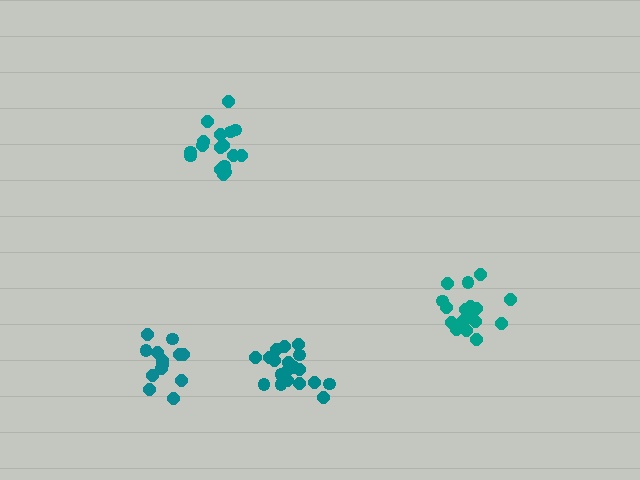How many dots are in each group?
Group 1: 13 dots, Group 2: 17 dots, Group 3: 19 dots, Group 4: 18 dots (67 total).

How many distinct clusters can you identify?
There are 4 distinct clusters.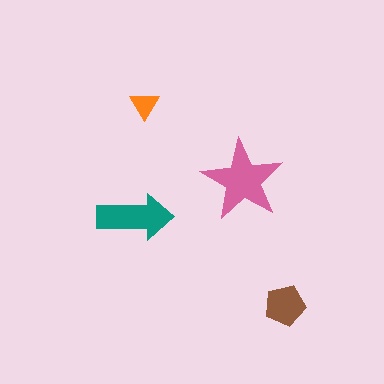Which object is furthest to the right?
The brown pentagon is rightmost.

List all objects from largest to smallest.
The pink star, the teal arrow, the brown pentagon, the orange triangle.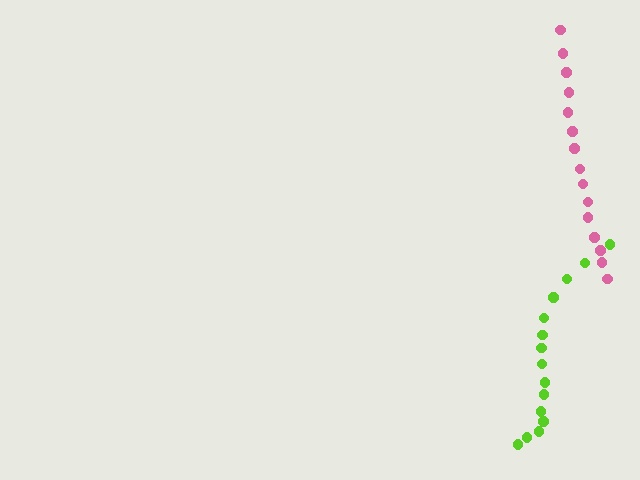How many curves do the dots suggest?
There are 2 distinct paths.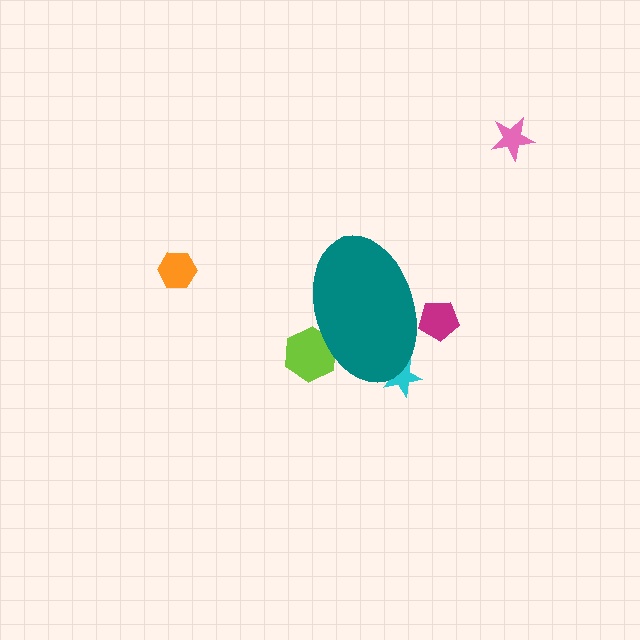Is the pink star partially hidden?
No, the pink star is fully visible.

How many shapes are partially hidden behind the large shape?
3 shapes are partially hidden.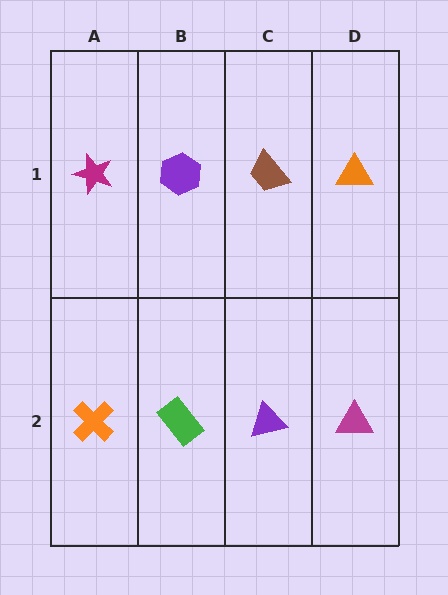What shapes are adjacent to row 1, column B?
A green rectangle (row 2, column B), a magenta star (row 1, column A), a brown trapezoid (row 1, column C).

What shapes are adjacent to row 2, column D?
An orange triangle (row 1, column D), a purple triangle (row 2, column C).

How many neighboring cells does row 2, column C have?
3.